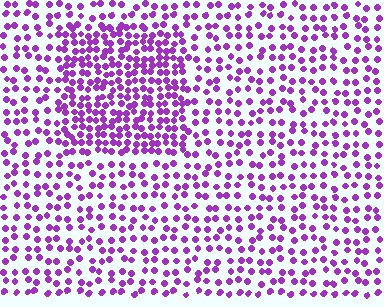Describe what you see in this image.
The image contains small purple elements arranged at two different densities. A rectangle-shaped region is visible where the elements are more densely packed than the surrounding area.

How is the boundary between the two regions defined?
The boundary is defined by a change in element density (approximately 1.9x ratio). All elements are the same color, size, and shape.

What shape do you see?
I see a rectangle.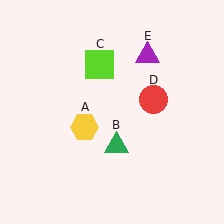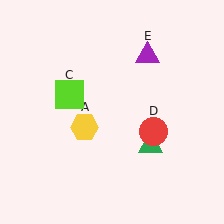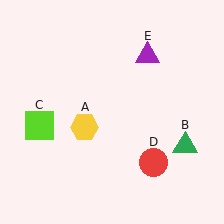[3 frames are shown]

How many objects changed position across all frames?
3 objects changed position: green triangle (object B), lime square (object C), red circle (object D).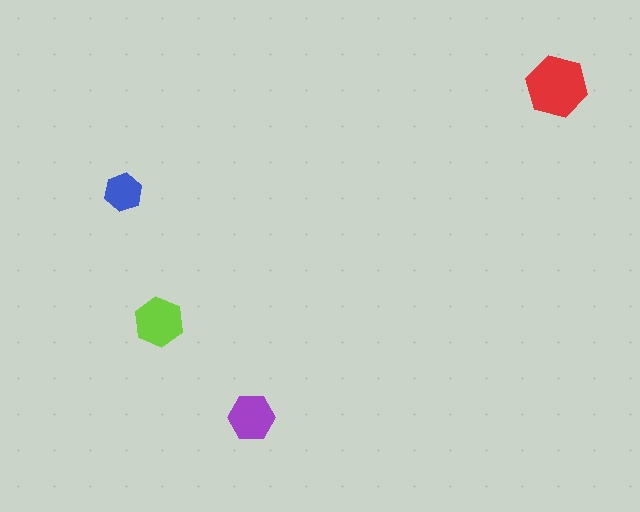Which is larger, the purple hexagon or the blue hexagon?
The purple one.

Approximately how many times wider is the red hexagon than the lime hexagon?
About 1.5 times wider.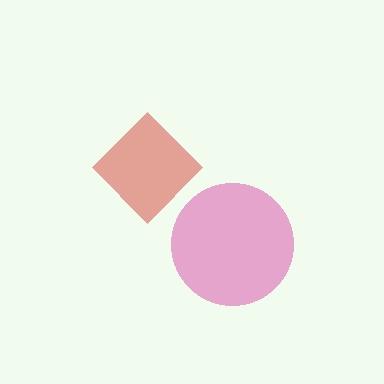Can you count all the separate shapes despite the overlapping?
Yes, there are 2 separate shapes.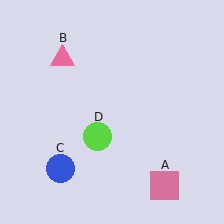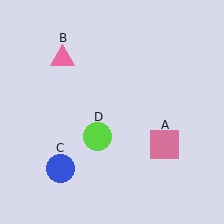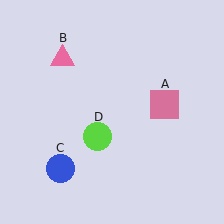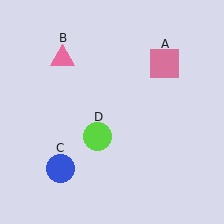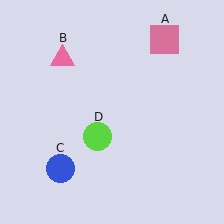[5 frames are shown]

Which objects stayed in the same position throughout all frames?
Pink triangle (object B) and blue circle (object C) and lime circle (object D) remained stationary.